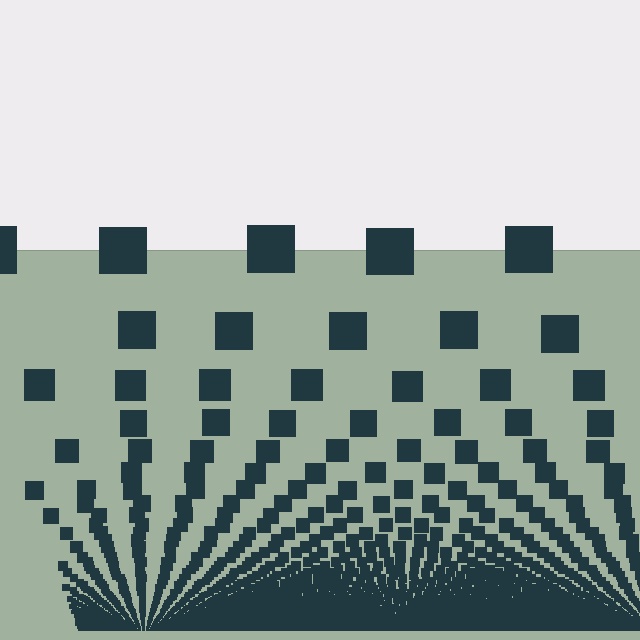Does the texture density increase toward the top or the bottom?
Density increases toward the bottom.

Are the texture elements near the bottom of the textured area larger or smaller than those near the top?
Smaller. The gradient is inverted — elements near the bottom are smaller and denser.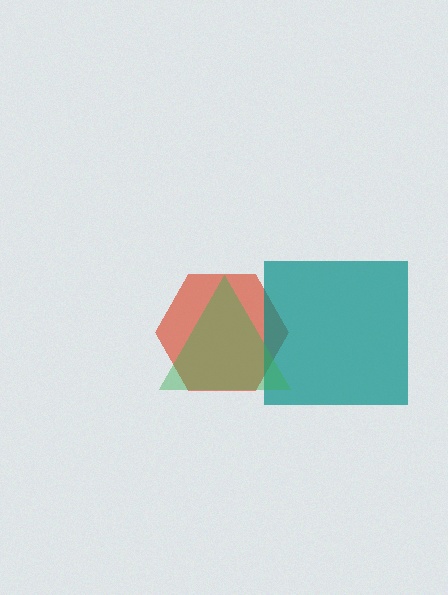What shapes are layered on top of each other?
The layered shapes are: a red hexagon, a teal square, a green triangle.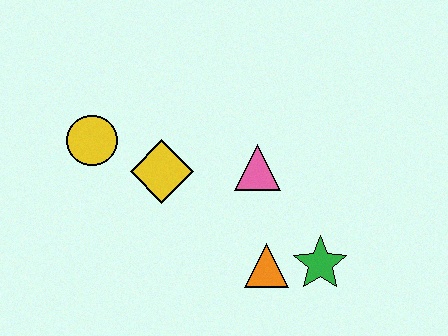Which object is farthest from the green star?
The yellow circle is farthest from the green star.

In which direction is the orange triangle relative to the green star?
The orange triangle is to the left of the green star.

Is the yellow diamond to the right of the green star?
No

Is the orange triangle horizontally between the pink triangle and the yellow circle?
No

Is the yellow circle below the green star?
No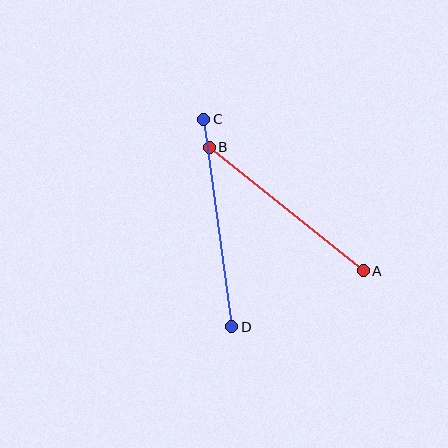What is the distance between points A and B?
The distance is approximately 197 pixels.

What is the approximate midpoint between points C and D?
The midpoint is at approximately (218, 223) pixels.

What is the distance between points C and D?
The distance is approximately 209 pixels.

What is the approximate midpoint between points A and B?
The midpoint is at approximately (286, 209) pixels.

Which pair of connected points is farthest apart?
Points C and D are farthest apart.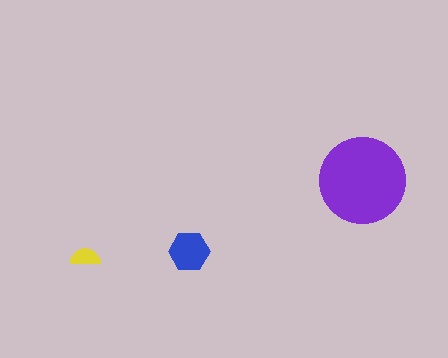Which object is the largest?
The purple circle.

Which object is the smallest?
The yellow semicircle.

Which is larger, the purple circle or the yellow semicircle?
The purple circle.